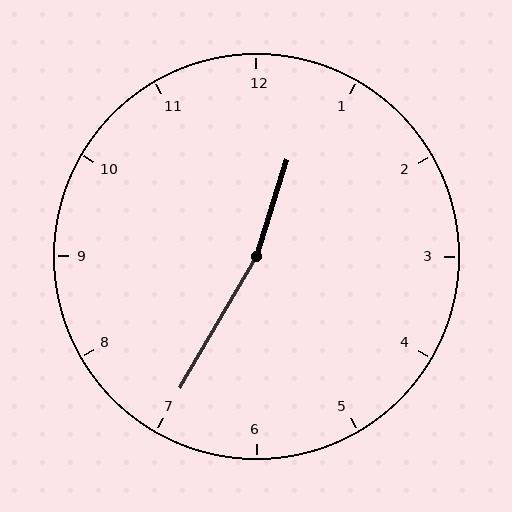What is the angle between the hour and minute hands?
Approximately 168 degrees.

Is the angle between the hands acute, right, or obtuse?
It is obtuse.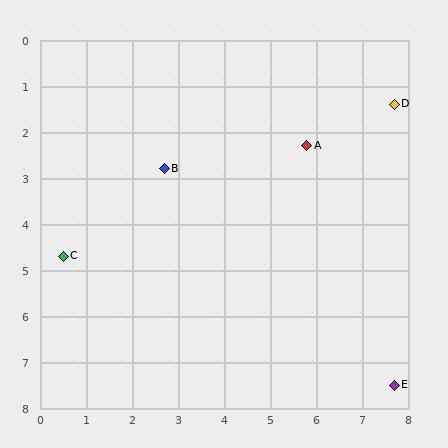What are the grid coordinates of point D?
Point D is at approximately (7.7, 1.4).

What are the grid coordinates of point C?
Point C is at approximately (0.5, 4.7).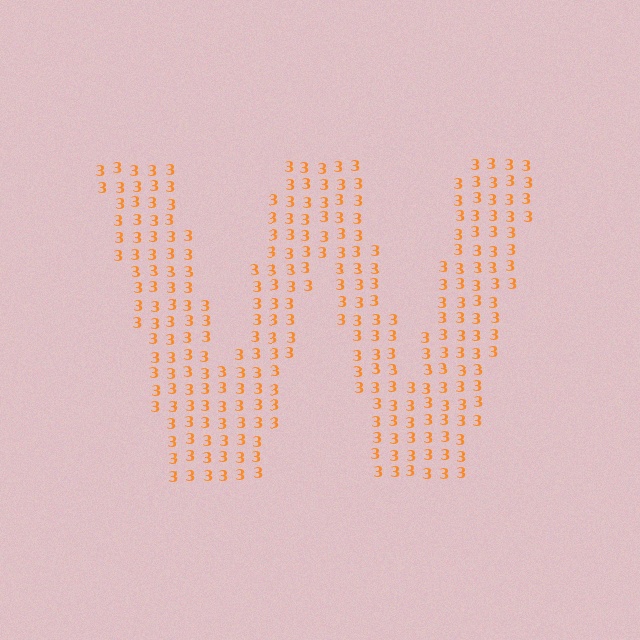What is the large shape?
The large shape is the letter W.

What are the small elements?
The small elements are digit 3's.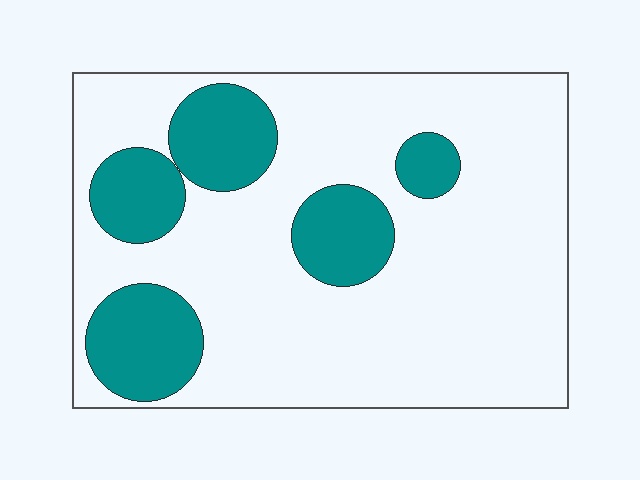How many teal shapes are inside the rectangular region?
5.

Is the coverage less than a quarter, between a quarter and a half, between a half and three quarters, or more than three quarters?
Less than a quarter.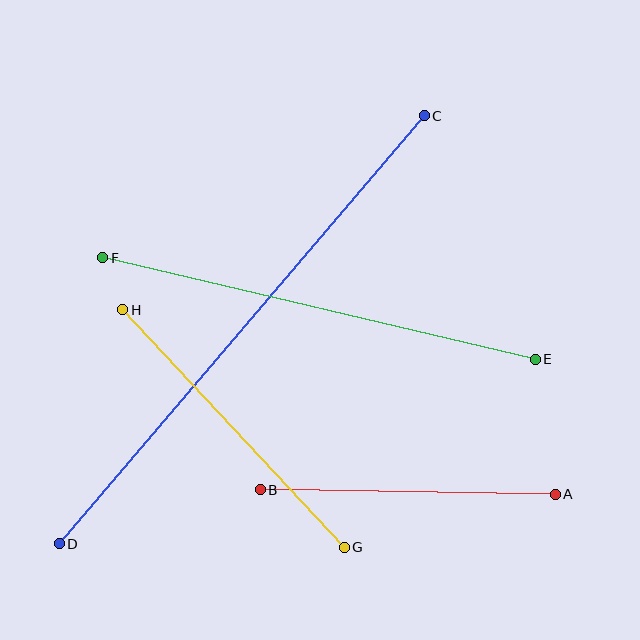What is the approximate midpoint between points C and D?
The midpoint is at approximately (242, 330) pixels.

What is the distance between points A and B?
The distance is approximately 295 pixels.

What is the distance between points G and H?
The distance is approximately 325 pixels.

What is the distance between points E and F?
The distance is approximately 444 pixels.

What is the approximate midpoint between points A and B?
The midpoint is at approximately (408, 492) pixels.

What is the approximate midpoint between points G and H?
The midpoint is at approximately (233, 428) pixels.